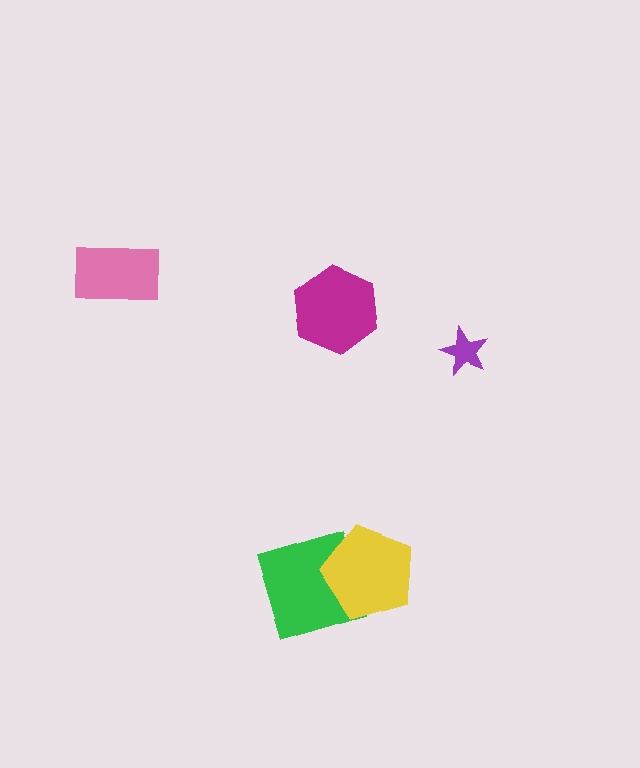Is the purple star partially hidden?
No, no other shape covers it.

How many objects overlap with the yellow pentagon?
1 object overlaps with the yellow pentagon.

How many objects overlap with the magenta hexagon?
0 objects overlap with the magenta hexagon.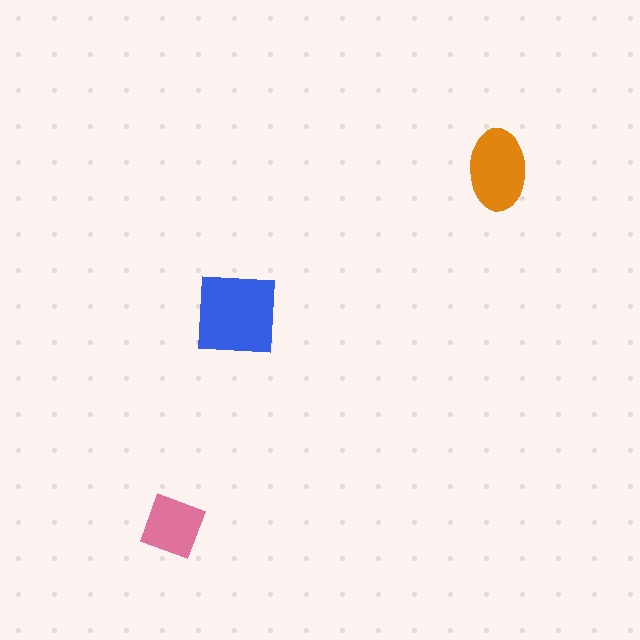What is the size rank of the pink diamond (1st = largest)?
3rd.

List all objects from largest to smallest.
The blue square, the orange ellipse, the pink diamond.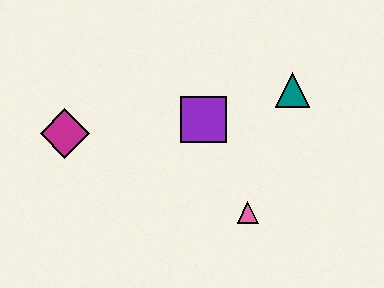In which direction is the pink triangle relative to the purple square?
The pink triangle is below the purple square.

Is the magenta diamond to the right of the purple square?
No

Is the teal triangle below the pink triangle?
No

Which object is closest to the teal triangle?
The purple square is closest to the teal triangle.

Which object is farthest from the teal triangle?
The magenta diamond is farthest from the teal triangle.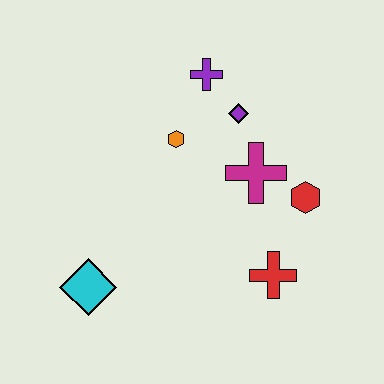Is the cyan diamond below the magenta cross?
Yes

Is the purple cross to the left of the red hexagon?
Yes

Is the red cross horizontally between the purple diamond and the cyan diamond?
No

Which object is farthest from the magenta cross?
The cyan diamond is farthest from the magenta cross.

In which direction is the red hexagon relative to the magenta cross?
The red hexagon is to the right of the magenta cross.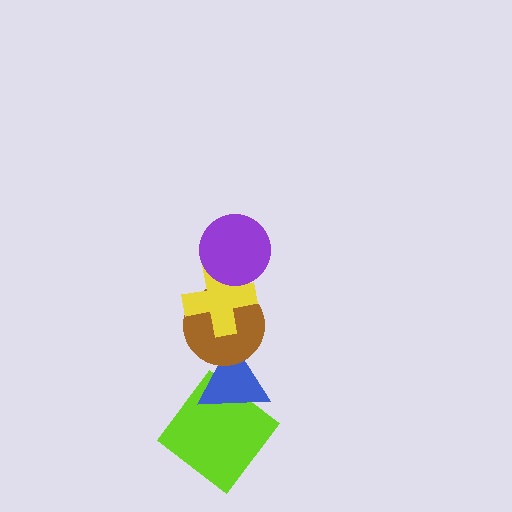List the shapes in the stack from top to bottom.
From top to bottom: the purple circle, the yellow cross, the brown circle, the blue triangle, the lime diamond.